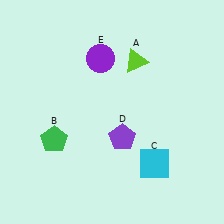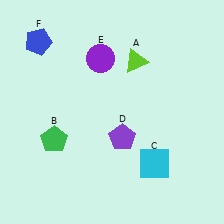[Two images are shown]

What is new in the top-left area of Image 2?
A blue pentagon (F) was added in the top-left area of Image 2.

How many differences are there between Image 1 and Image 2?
There is 1 difference between the two images.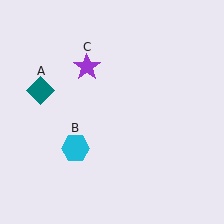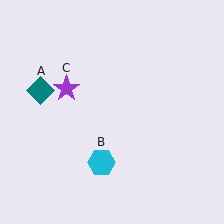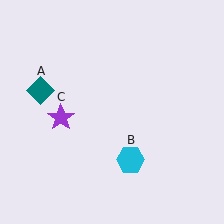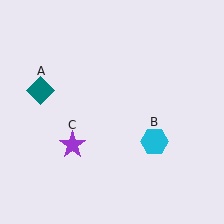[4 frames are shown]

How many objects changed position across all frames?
2 objects changed position: cyan hexagon (object B), purple star (object C).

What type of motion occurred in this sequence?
The cyan hexagon (object B), purple star (object C) rotated counterclockwise around the center of the scene.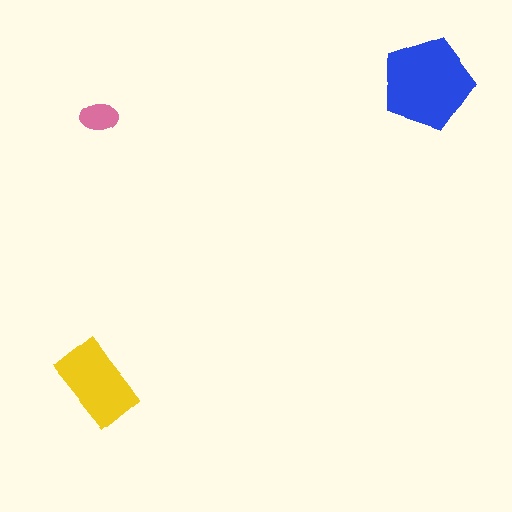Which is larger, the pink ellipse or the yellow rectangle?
The yellow rectangle.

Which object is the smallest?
The pink ellipse.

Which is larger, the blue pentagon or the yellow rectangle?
The blue pentagon.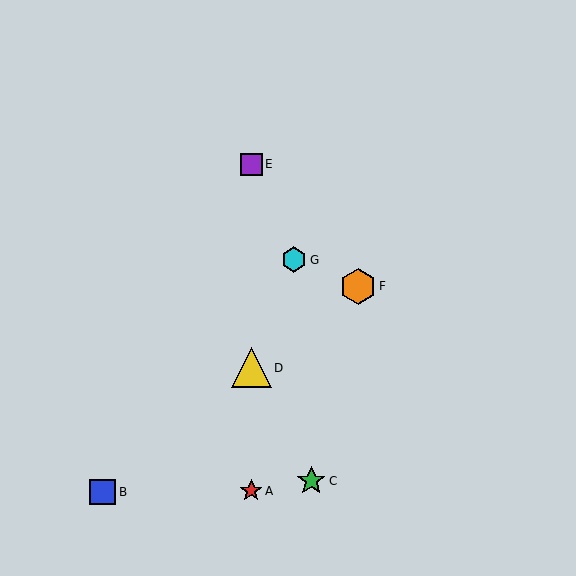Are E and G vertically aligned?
No, E is at x≈251 and G is at x≈294.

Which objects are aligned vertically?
Objects A, D, E are aligned vertically.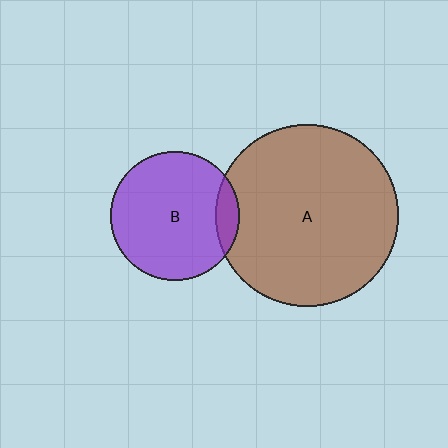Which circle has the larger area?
Circle A (brown).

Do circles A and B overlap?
Yes.